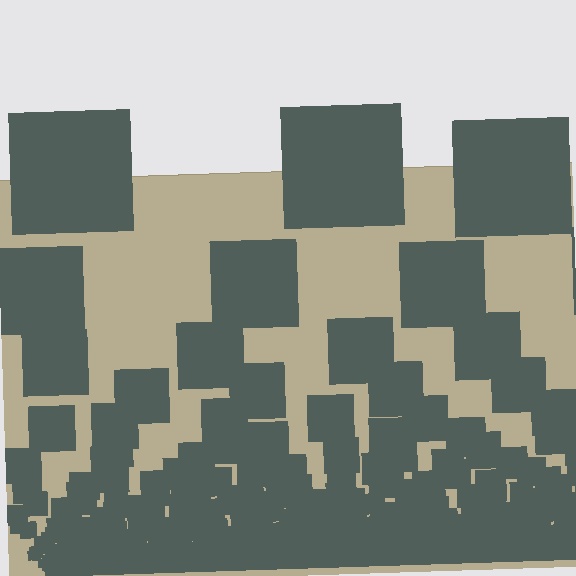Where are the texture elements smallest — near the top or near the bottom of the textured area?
Near the bottom.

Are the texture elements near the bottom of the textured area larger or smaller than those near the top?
Smaller. The gradient is inverted — elements near the bottom are smaller and denser.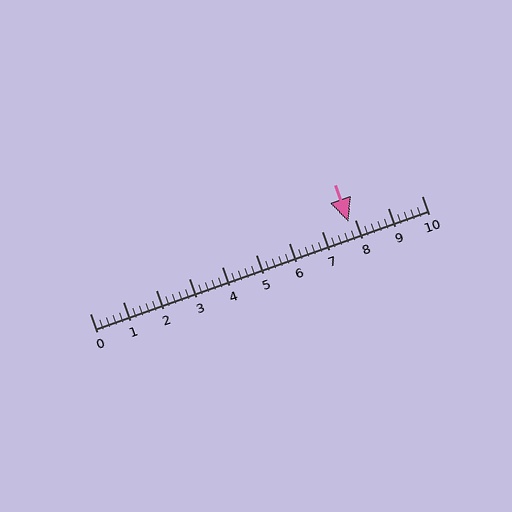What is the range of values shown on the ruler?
The ruler shows values from 0 to 10.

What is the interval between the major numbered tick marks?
The major tick marks are spaced 1 units apart.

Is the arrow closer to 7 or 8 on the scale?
The arrow is closer to 8.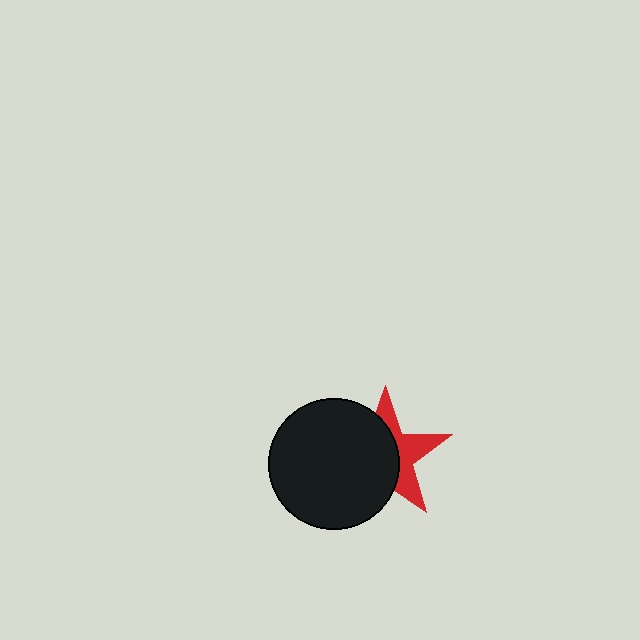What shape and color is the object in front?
The object in front is a black circle.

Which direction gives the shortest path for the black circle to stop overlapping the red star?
Moving left gives the shortest separation.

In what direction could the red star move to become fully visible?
The red star could move right. That would shift it out from behind the black circle entirely.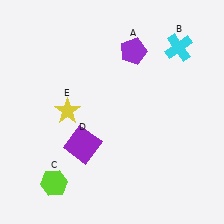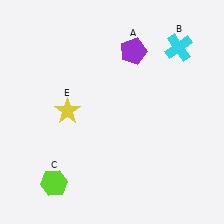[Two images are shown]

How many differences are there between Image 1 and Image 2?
There is 1 difference between the two images.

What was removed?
The purple square (D) was removed in Image 2.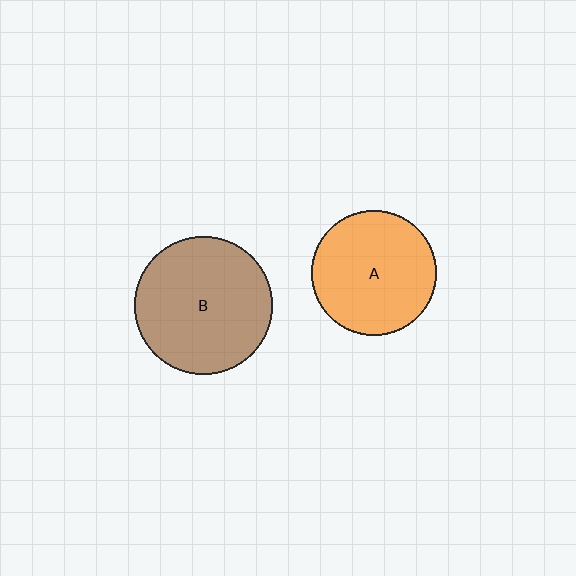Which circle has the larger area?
Circle B (brown).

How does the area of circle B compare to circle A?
Approximately 1.2 times.